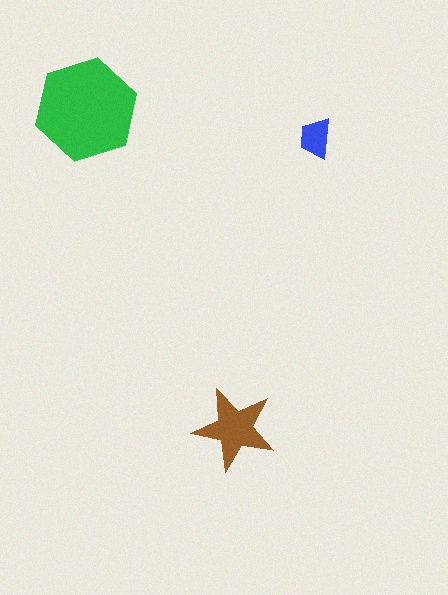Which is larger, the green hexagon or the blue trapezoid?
The green hexagon.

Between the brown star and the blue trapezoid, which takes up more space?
The brown star.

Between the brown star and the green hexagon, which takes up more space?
The green hexagon.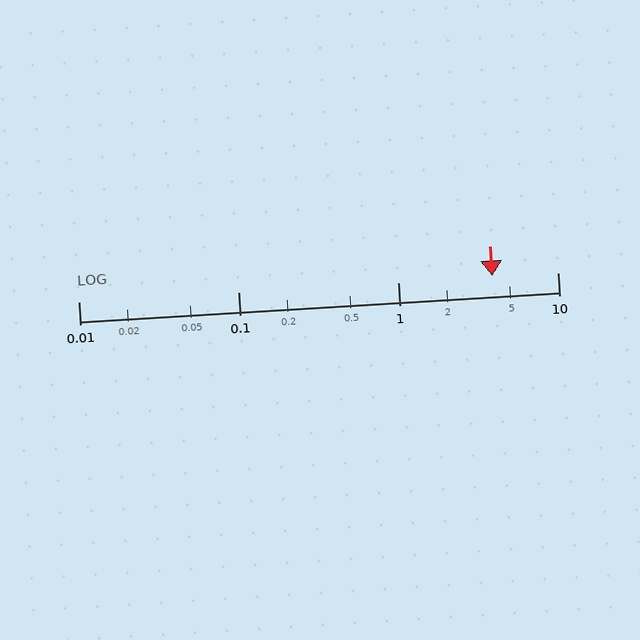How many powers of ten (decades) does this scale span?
The scale spans 3 decades, from 0.01 to 10.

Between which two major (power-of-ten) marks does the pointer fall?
The pointer is between 1 and 10.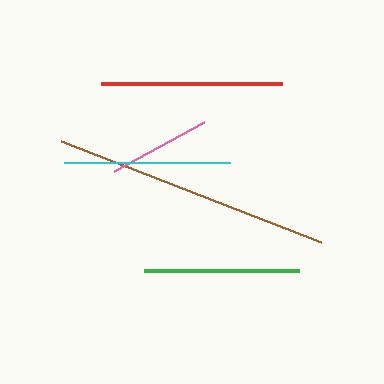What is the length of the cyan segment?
The cyan segment is approximately 166 pixels long.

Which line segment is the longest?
The brown line is the longest at approximately 279 pixels.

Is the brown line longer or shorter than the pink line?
The brown line is longer than the pink line.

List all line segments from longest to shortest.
From longest to shortest: brown, red, cyan, green, pink.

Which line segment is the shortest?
The pink line is the shortest at approximately 102 pixels.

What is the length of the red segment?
The red segment is approximately 181 pixels long.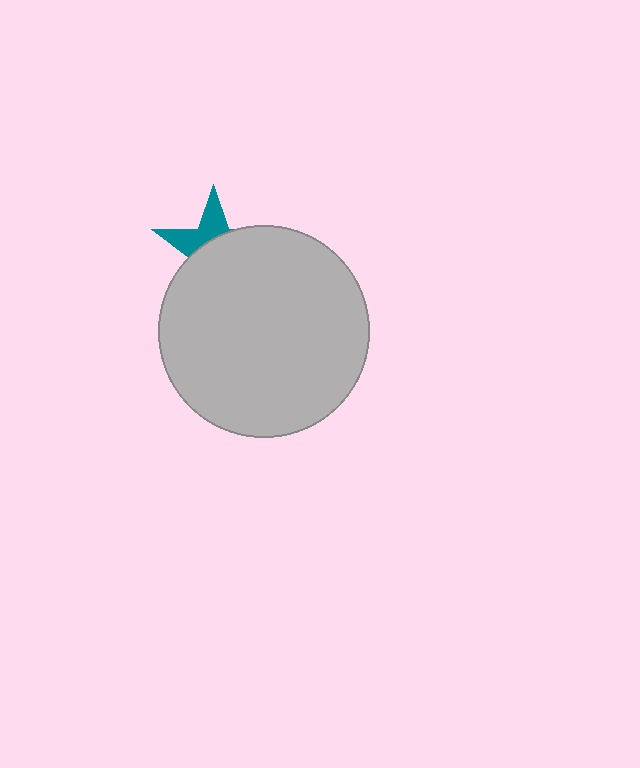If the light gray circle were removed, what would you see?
You would see the complete teal star.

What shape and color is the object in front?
The object in front is a light gray circle.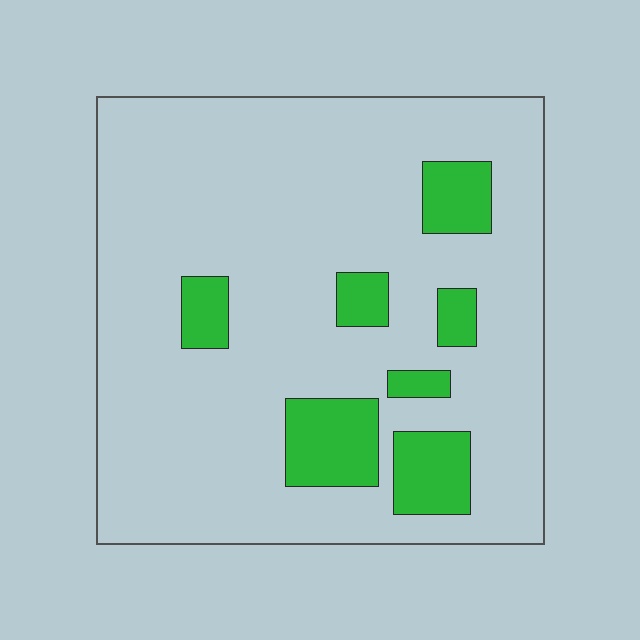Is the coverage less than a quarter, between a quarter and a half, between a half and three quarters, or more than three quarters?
Less than a quarter.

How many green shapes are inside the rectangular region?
7.